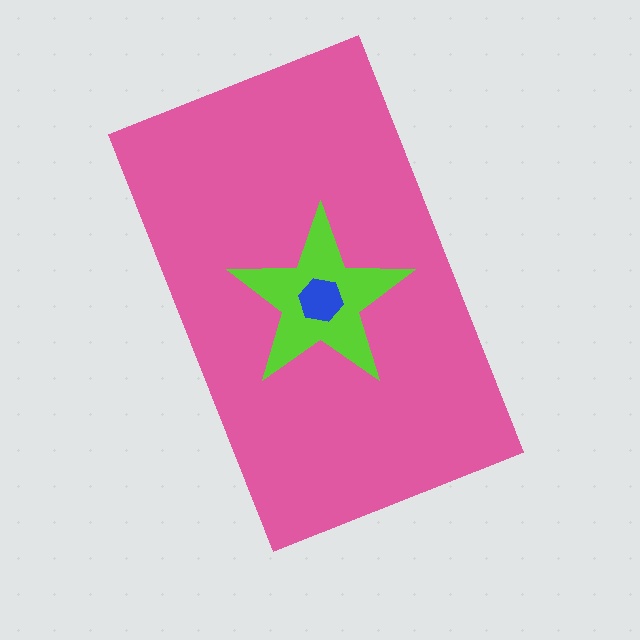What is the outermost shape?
The pink rectangle.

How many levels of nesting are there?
3.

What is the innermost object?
The blue hexagon.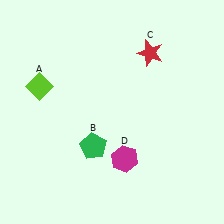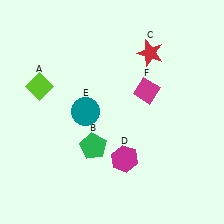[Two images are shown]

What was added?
A teal circle (E), a magenta diamond (F) were added in Image 2.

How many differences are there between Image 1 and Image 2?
There are 2 differences between the two images.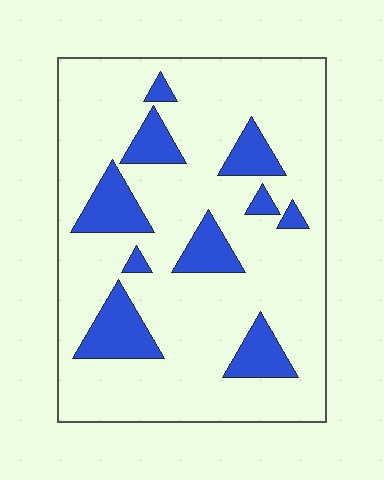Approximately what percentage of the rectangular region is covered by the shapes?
Approximately 20%.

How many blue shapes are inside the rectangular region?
10.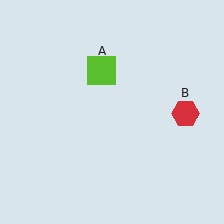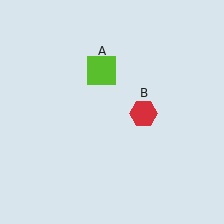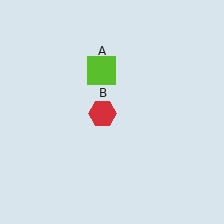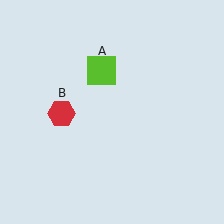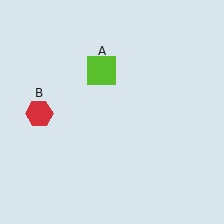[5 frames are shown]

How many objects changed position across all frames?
1 object changed position: red hexagon (object B).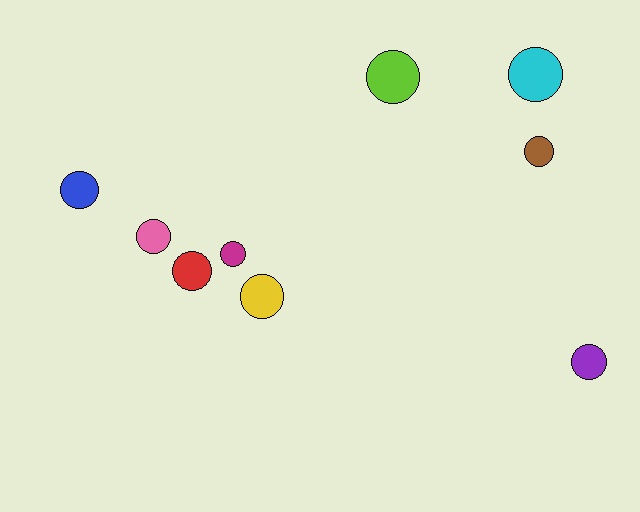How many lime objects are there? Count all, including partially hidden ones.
There is 1 lime object.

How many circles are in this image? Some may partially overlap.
There are 9 circles.